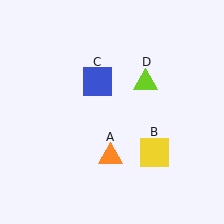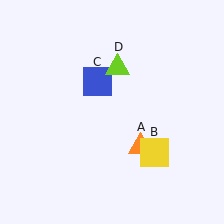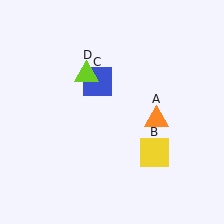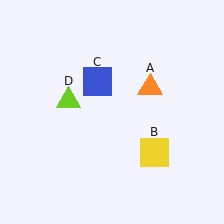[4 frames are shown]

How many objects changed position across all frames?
2 objects changed position: orange triangle (object A), lime triangle (object D).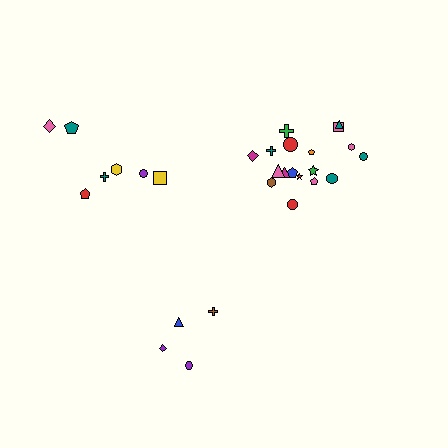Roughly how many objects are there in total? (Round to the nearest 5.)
Roughly 30 objects in total.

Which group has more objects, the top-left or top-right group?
The top-right group.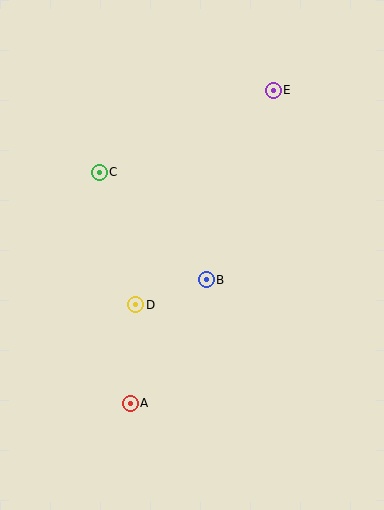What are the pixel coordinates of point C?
Point C is at (99, 172).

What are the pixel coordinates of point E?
Point E is at (273, 90).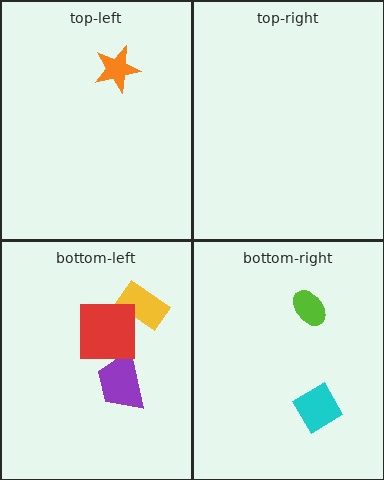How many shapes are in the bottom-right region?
2.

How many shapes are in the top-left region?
1.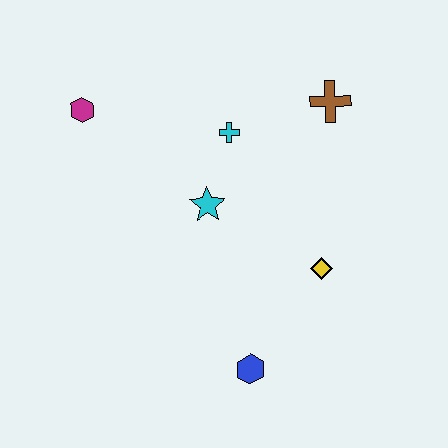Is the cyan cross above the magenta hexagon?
No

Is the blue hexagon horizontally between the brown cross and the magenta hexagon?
Yes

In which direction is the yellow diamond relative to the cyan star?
The yellow diamond is to the right of the cyan star.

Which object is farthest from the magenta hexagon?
The blue hexagon is farthest from the magenta hexagon.